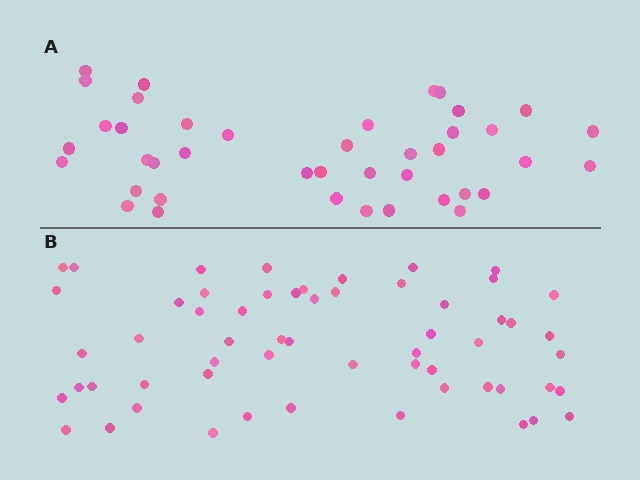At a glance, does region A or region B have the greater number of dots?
Region B (the bottom region) has more dots.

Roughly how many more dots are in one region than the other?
Region B has approximately 15 more dots than region A.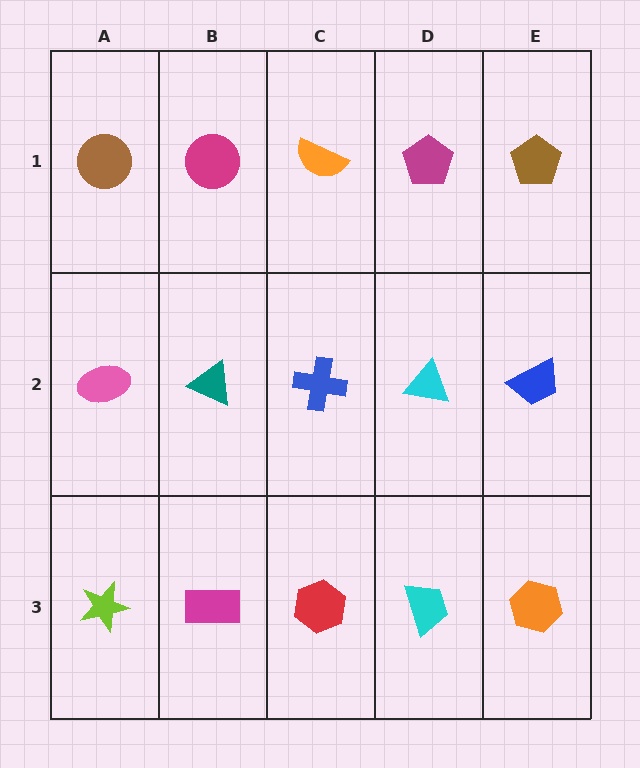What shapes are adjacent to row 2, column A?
A brown circle (row 1, column A), a lime star (row 3, column A), a teal triangle (row 2, column B).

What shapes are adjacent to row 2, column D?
A magenta pentagon (row 1, column D), a cyan trapezoid (row 3, column D), a blue cross (row 2, column C), a blue trapezoid (row 2, column E).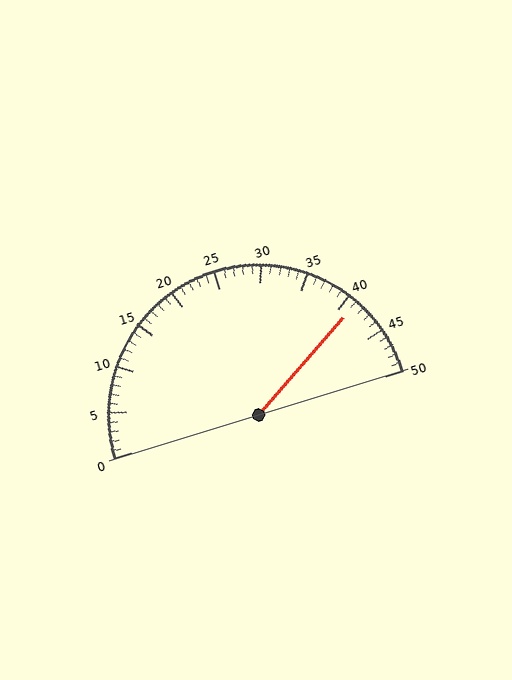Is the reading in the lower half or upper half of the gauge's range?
The reading is in the upper half of the range (0 to 50).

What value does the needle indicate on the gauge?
The needle indicates approximately 41.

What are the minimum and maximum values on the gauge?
The gauge ranges from 0 to 50.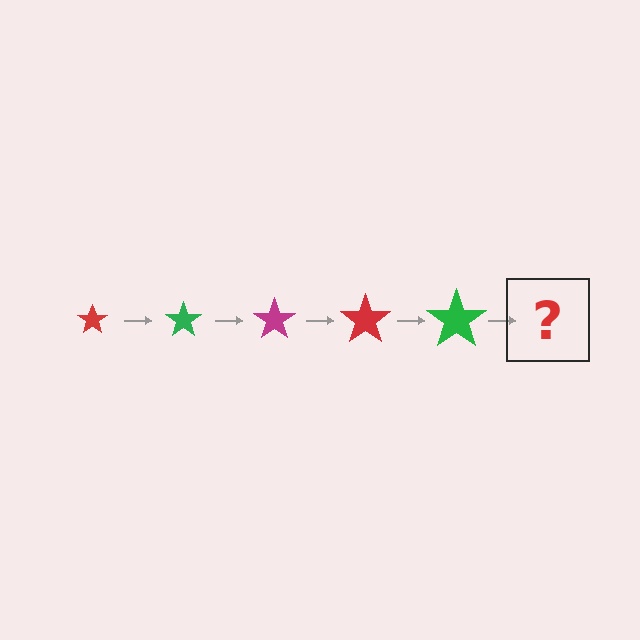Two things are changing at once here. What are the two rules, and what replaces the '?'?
The two rules are that the star grows larger each step and the color cycles through red, green, and magenta. The '?' should be a magenta star, larger than the previous one.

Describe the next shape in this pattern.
It should be a magenta star, larger than the previous one.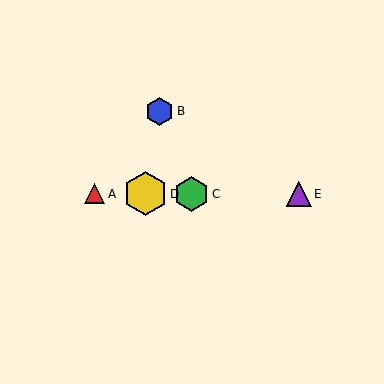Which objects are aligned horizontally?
Objects A, C, D, E are aligned horizontally.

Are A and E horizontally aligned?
Yes, both are at y≈194.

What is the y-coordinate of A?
Object A is at y≈194.